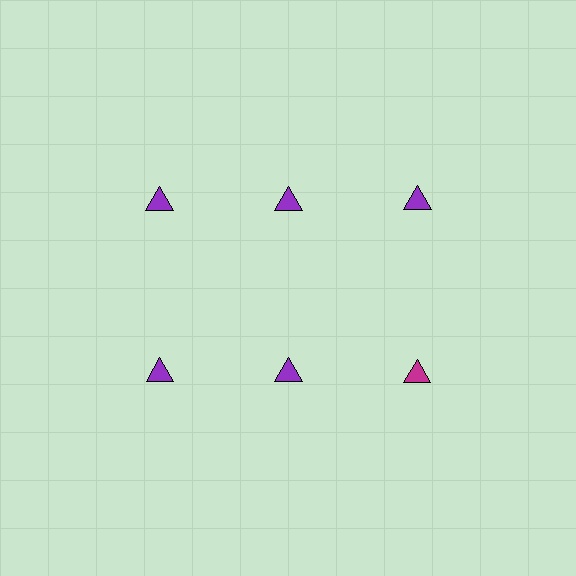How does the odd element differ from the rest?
It has a different color: magenta instead of purple.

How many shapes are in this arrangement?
There are 6 shapes arranged in a grid pattern.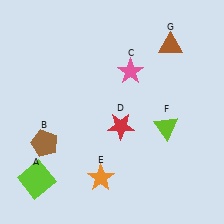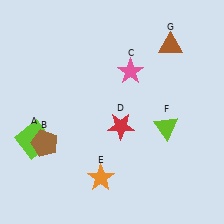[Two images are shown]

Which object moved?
The lime square (A) moved up.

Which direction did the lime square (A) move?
The lime square (A) moved up.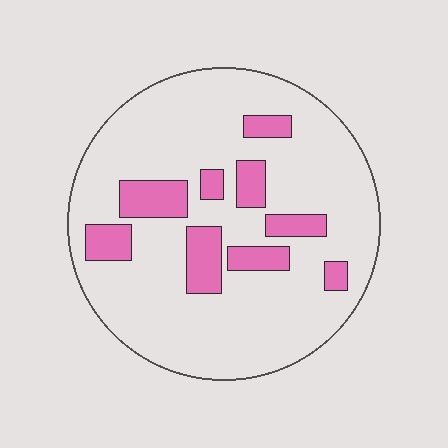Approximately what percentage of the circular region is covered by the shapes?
Approximately 20%.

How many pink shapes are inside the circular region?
9.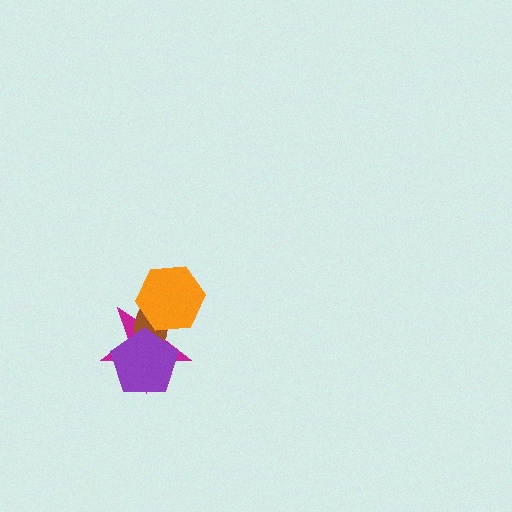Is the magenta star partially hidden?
Yes, it is partially covered by another shape.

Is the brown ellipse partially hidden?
Yes, it is partially covered by another shape.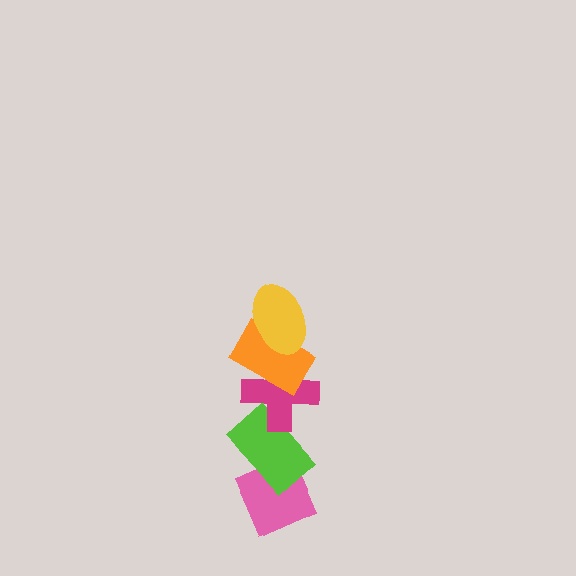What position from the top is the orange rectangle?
The orange rectangle is 2nd from the top.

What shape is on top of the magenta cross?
The orange rectangle is on top of the magenta cross.